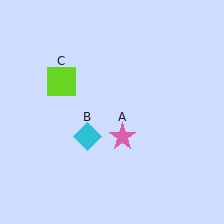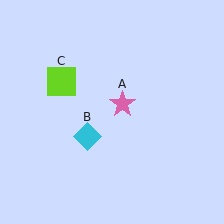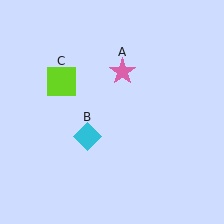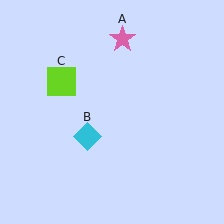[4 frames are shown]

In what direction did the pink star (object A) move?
The pink star (object A) moved up.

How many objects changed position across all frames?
1 object changed position: pink star (object A).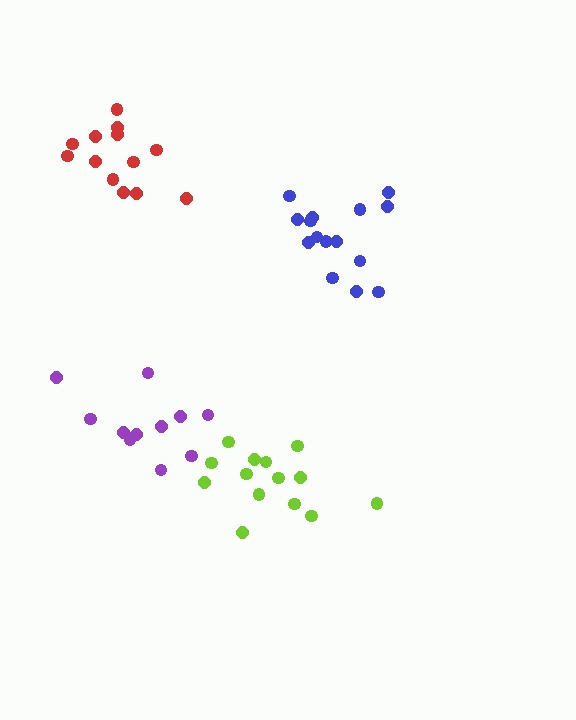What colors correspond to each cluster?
The clusters are colored: lime, red, blue, purple.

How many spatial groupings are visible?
There are 4 spatial groupings.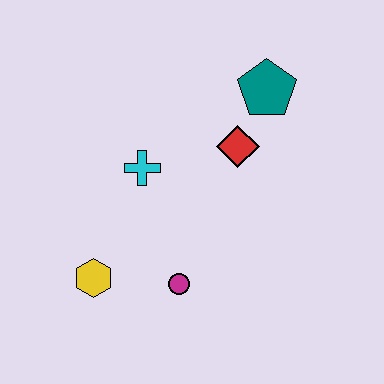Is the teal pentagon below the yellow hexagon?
No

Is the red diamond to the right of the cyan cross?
Yes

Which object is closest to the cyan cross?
The red diamond is closest to the cyan cross.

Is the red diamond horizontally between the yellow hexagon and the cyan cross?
No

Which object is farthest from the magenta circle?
The teal pentagon is farthest from the magenta circle.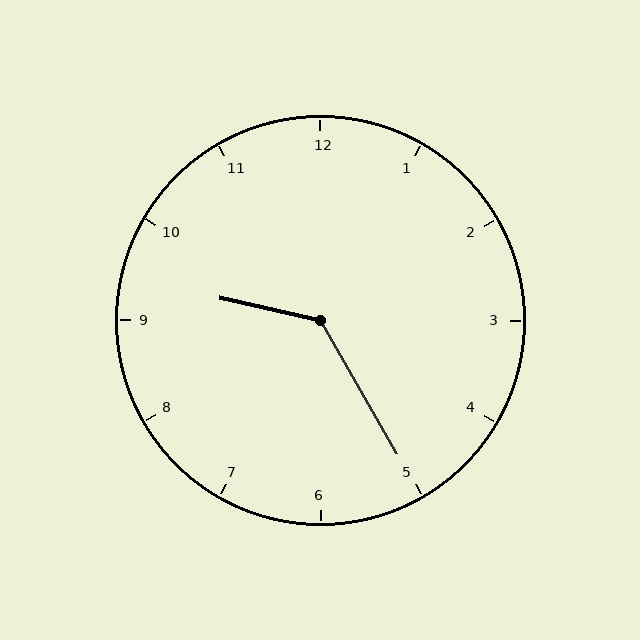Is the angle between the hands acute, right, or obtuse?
It is obtuse.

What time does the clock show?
9:25.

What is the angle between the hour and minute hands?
Approximately 132 degrees.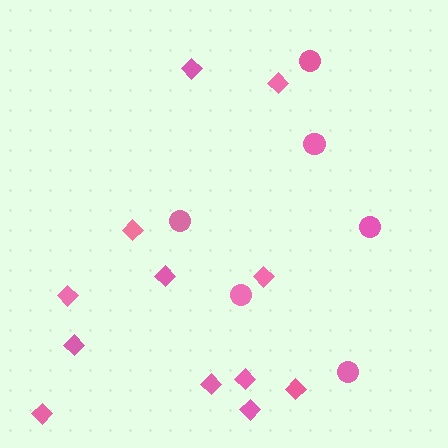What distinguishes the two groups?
There are 2 groups: one group of diamonds (12) and one group of circles (6).